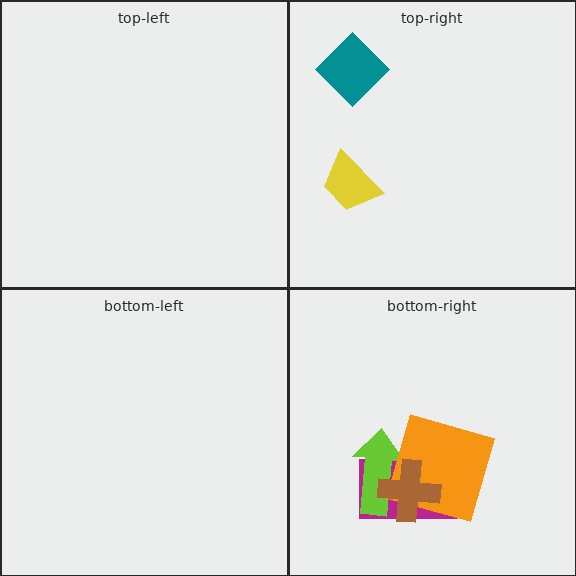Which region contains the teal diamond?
The top-right region.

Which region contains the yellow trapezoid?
The top-right region.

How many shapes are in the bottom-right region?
4.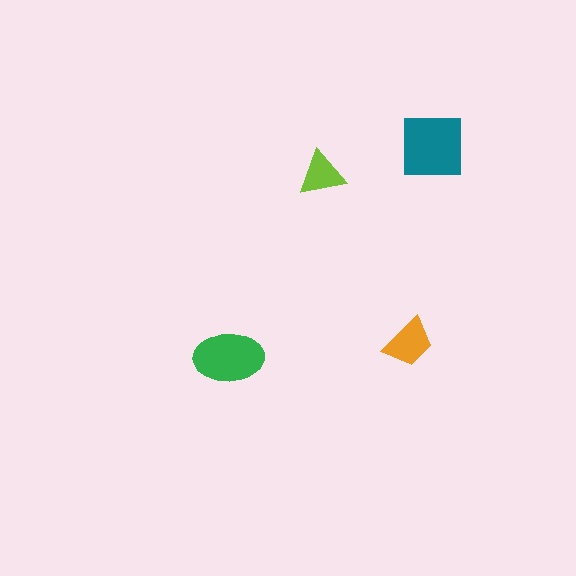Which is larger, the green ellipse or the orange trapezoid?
The green ellipse.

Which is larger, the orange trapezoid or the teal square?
The teal square.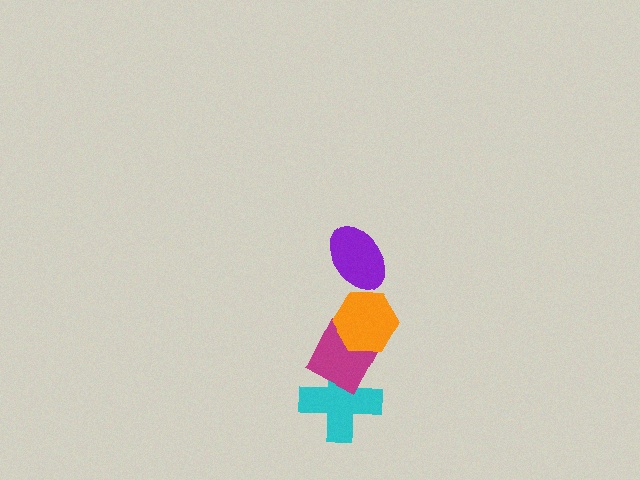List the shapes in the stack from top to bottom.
From top to bottom: the purple ellipse, the orange hexagon, the magenta diamond, the cyan cross.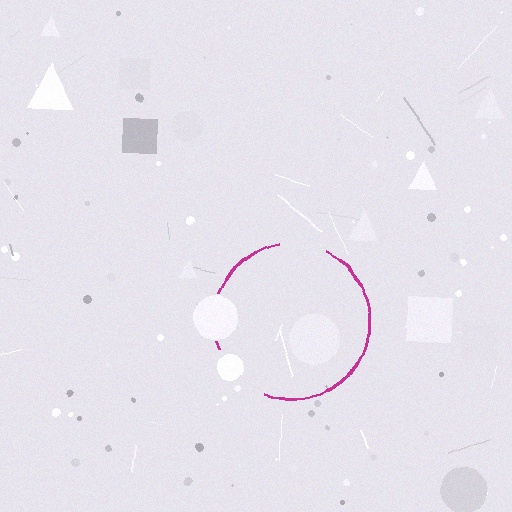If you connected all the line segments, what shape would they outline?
They would outline a circle.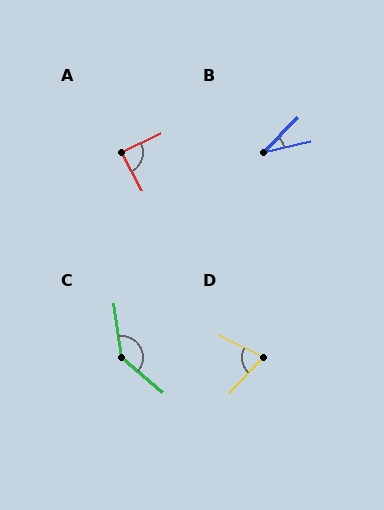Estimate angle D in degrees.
Approximately 72 degrees.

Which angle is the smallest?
B, at approximately 33 degrees.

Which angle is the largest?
C, at approximately 138 degrees.